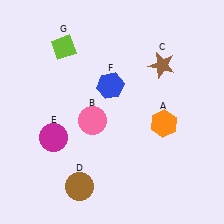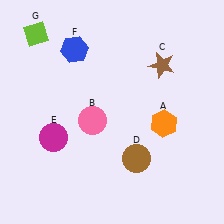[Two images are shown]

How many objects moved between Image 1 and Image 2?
3 objects moved between the two images.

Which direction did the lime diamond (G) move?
The lime diamond (G) moved left.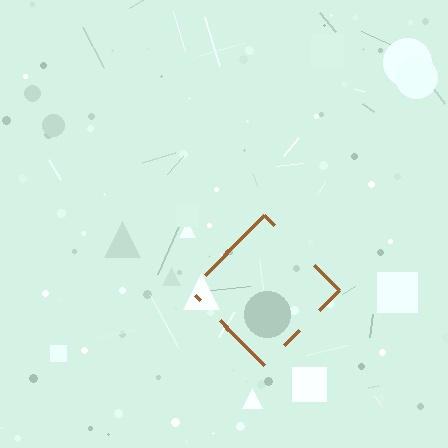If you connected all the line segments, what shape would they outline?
They would outline a diamond.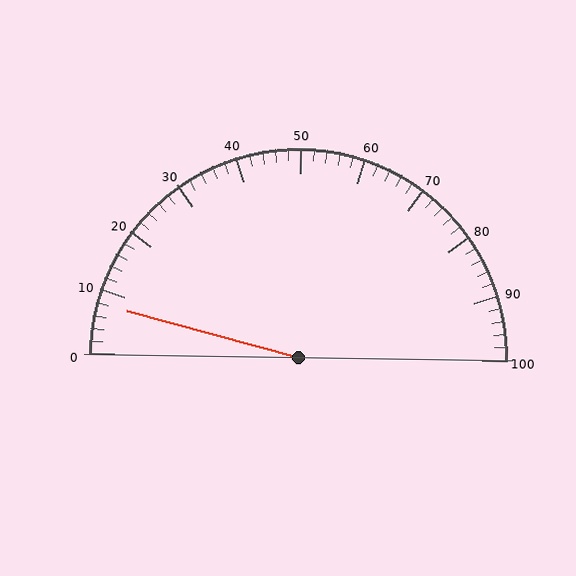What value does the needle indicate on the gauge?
The needle indicates approximately 8.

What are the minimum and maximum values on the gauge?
The gauge ranges from 0 to 100.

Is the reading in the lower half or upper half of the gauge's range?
The reading is in the lower half of the range (0 to 100).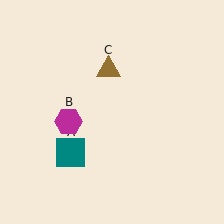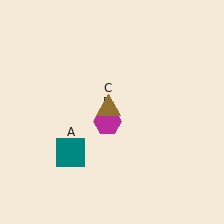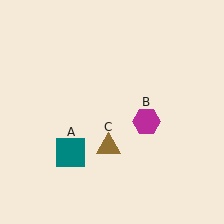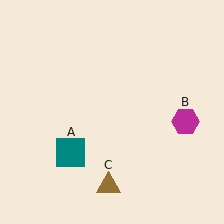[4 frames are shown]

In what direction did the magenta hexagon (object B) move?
The magenta hexagon (object B) moved right.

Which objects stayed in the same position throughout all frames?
Teal square (object A) remained stationary.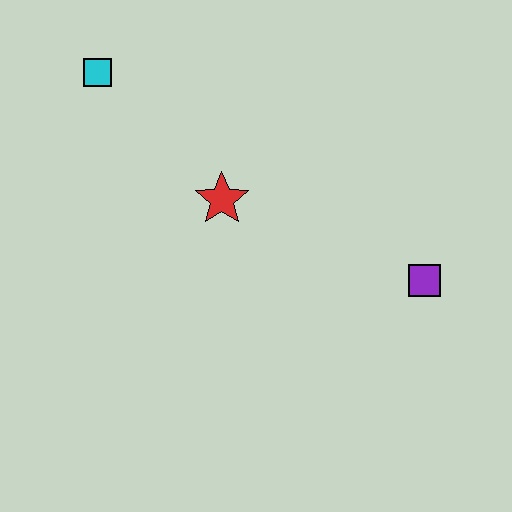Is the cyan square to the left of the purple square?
Yes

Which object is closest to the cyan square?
The red star is closest to the cyan square.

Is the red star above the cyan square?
No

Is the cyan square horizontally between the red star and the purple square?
No